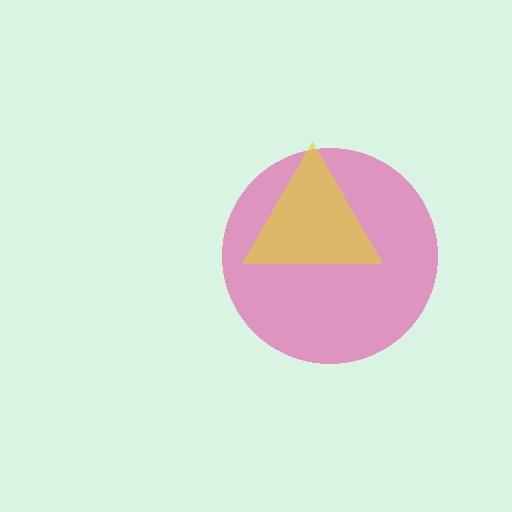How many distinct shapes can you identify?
There are 2 distinct shapes: a pink circle, a yellow triangle.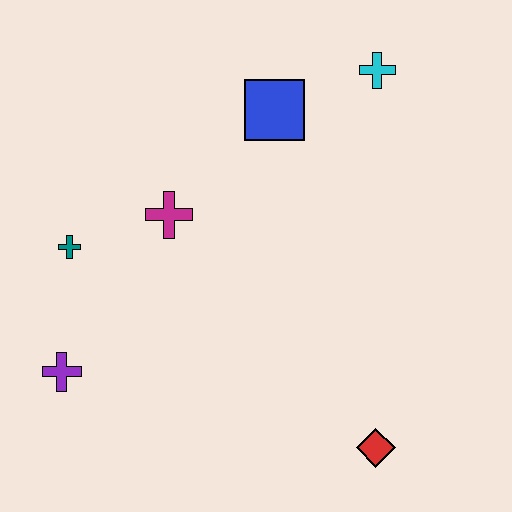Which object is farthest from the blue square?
The red diamond is farthest from the blue square.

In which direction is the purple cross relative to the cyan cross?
The purple cross is to the left of the cyan cross.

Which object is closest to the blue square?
The cyan cross is closest to the blue square.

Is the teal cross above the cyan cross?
No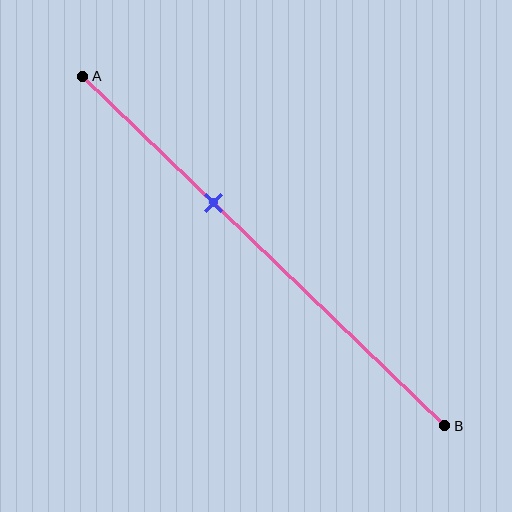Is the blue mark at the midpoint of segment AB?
No, the mark is at about 35% from A, not at the 50% midpoint.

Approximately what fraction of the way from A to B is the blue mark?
The blue mark is approximately 35% of the way from A to B.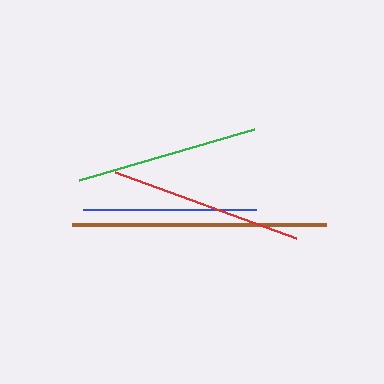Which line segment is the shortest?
The blue line is the shortest at approximately 173 pixels.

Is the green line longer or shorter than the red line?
The red line is longer than the green line.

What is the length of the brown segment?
The brown segment is approximately 254 pixels long.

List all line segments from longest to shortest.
From longest to shortest: brown, red, green, blue.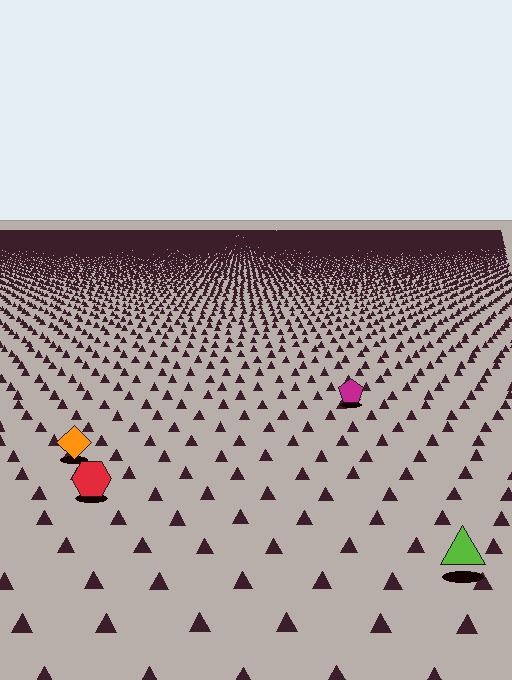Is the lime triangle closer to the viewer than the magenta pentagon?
Yes. The lime triangle is closer — you can tell from the texture gradient: the ground texture is coarser near it.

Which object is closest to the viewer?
The lime triangle is closest. The texture marks near it are larger and more spread out.